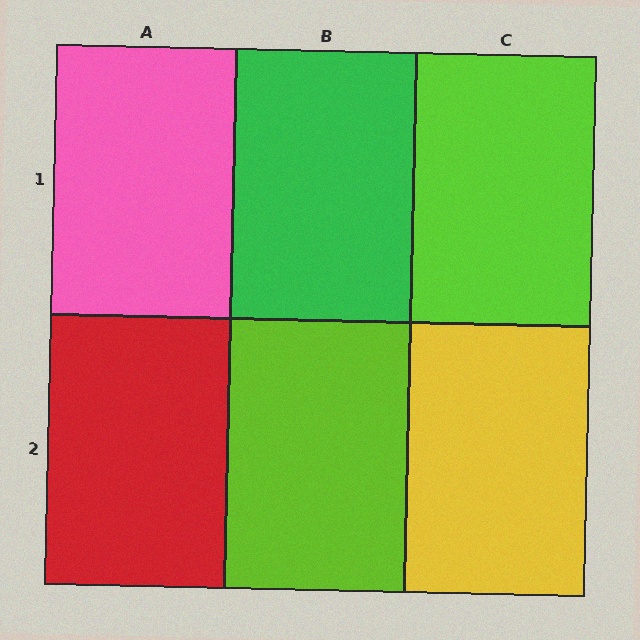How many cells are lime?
2 cells are lime.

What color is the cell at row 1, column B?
Green.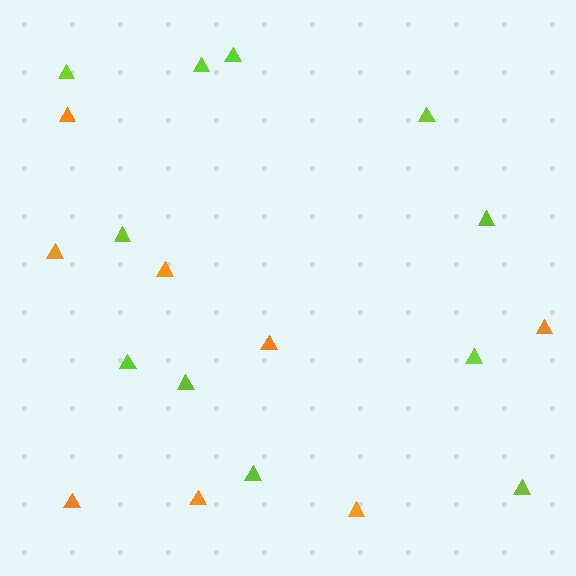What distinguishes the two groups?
There are 2 groups: one group of orange triangles (8) and one group of lime triangles (11).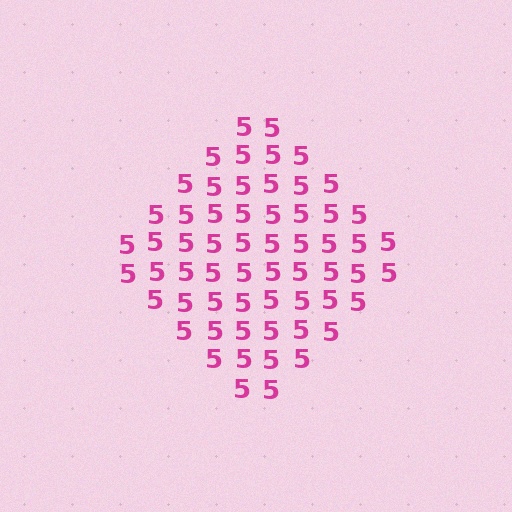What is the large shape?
The large shape is a diamond.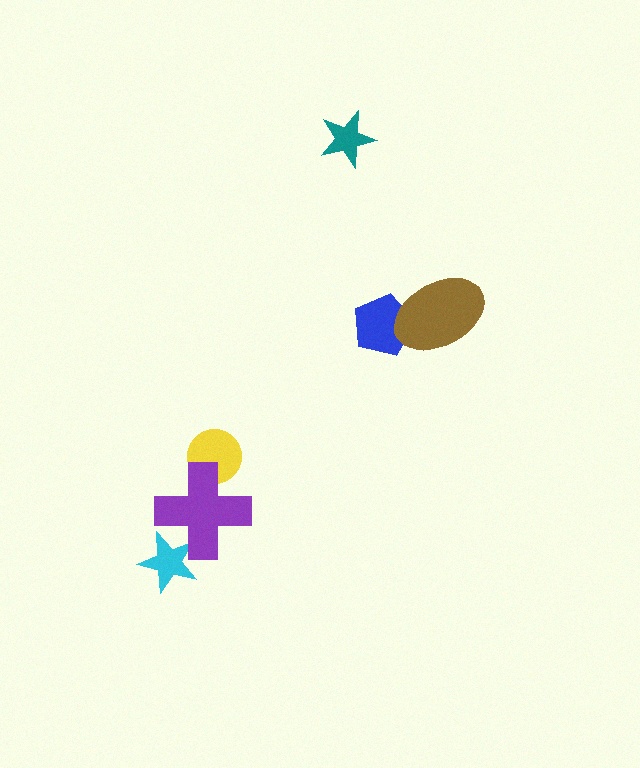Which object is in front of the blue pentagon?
The brown ellipse is in front of the blue pentagon.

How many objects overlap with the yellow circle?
1 object overlaps with the yellow circle.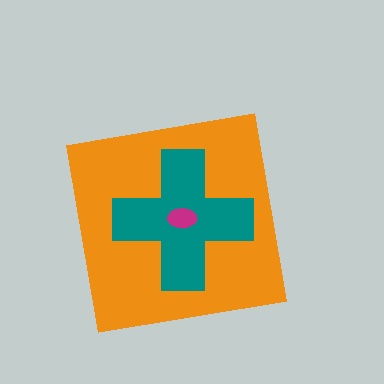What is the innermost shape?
The magenta ellipse.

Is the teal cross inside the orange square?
Yes.